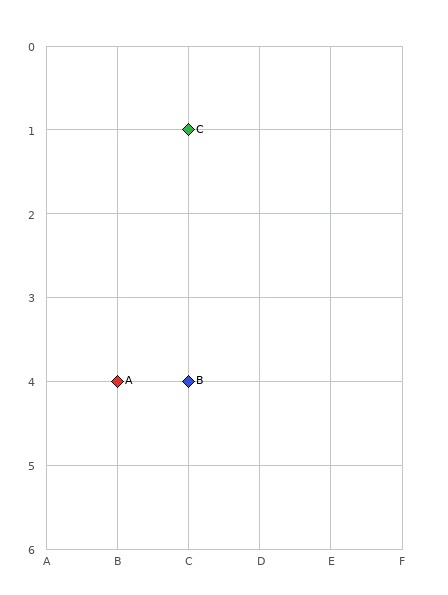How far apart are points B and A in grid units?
Points B and A are 1 column apart.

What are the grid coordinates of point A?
Point A is at grid coordinates (B, 4).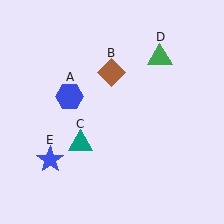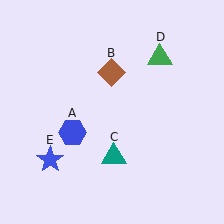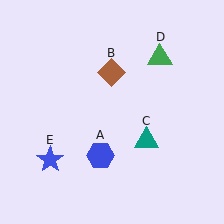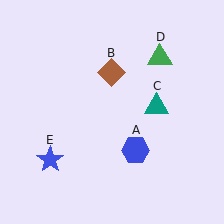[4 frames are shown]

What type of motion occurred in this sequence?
The blue hexagon (object A), teal triangle (object C) rotated counterclockwise around the center of the scene.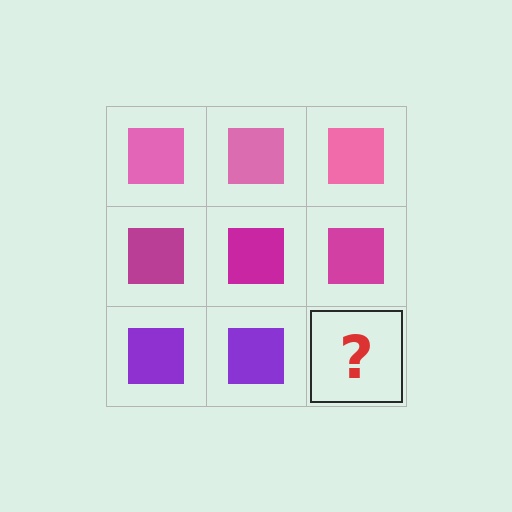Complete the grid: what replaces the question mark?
The question mark should be replaced with a purple square.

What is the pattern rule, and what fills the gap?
The rule is that each row has a consistent color. The gap should be filled with a purple square.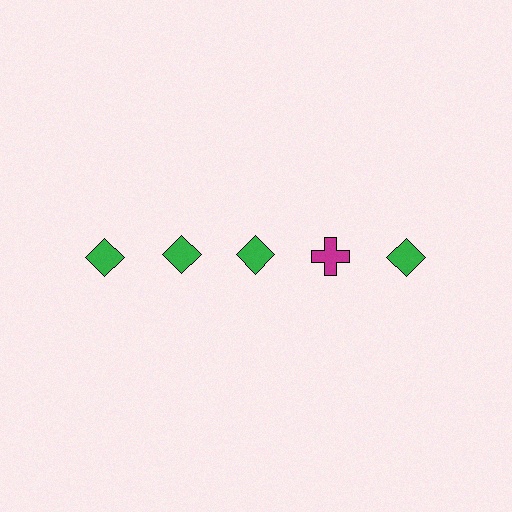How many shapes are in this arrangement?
There are 5 shapes arranged in a grid pattern.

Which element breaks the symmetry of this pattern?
The magenta cross in the top row, second from right column breaks the symmetry. All other shapes are green diamonds.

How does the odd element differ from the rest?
It differs in both color (magenta instead of green) and shape (cross instead of diamond).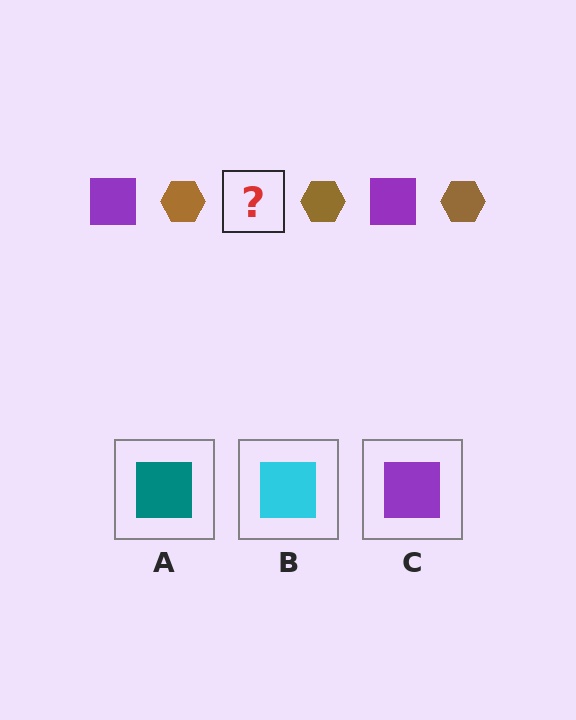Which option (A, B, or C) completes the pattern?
C.